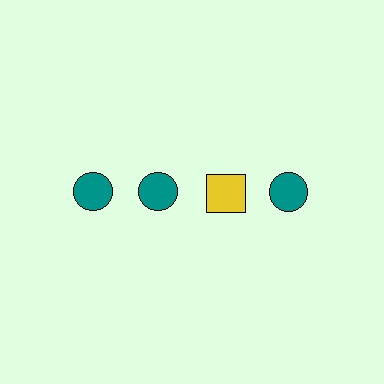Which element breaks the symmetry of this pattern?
The yellow square in the top row, center column breaks the symmetry. All other shapes are teal circles.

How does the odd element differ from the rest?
It differs in both color (yellow instead of teal) and shape (square instead of circle).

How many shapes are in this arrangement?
There are 4 shapes arranged in a grid pattern.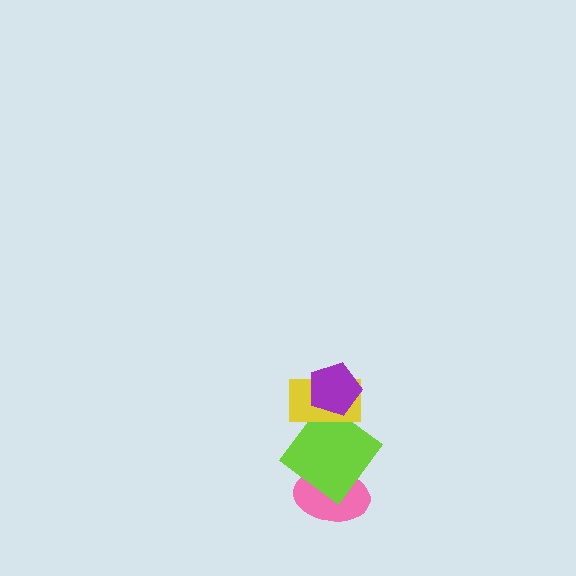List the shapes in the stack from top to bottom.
From top to bottom: the purple pentagon, the yellow rectangle, the lime diamond, the pink ellipse.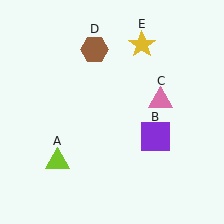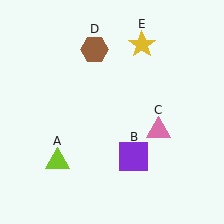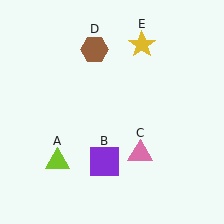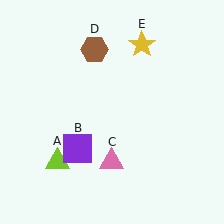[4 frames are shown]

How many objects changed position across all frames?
2 objects changed position: purple square (object B), pink triangle (object C).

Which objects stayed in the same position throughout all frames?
Lime triangle (object A) and brown hexagon (object D) and yellow star (object E) remained stationary.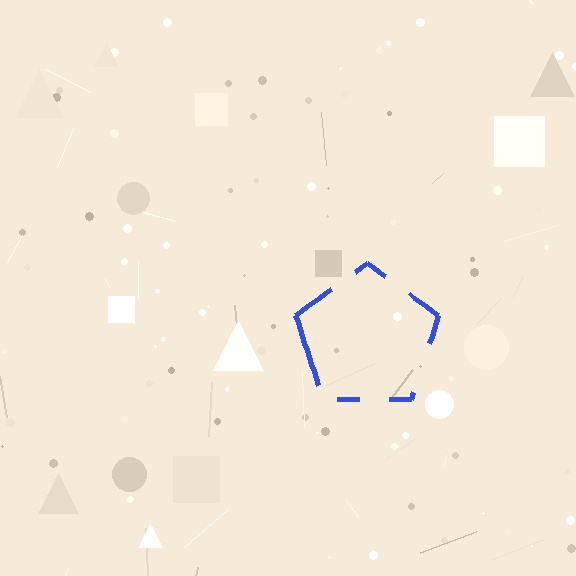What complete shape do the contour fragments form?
The contour fragments form a pentagon.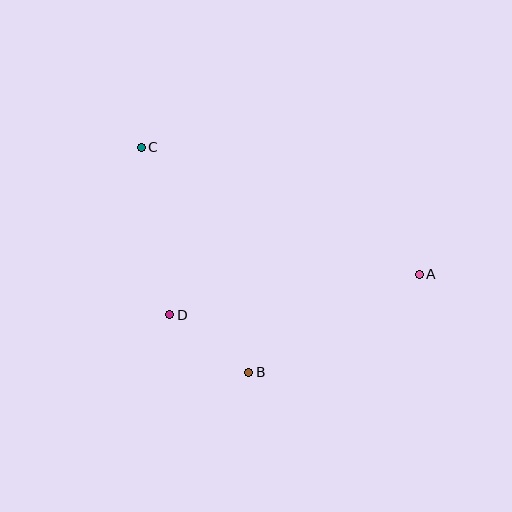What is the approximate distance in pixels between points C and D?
The distance between C and D is approximately 170 pixels.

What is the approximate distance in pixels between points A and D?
The distance between A and D is approximately 252 pixels.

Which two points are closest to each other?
Points B and D are closest to each other.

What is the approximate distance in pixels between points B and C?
The distance between B and C is approximately 249 pixels.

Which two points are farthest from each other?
Points A and C are farthest from each other.